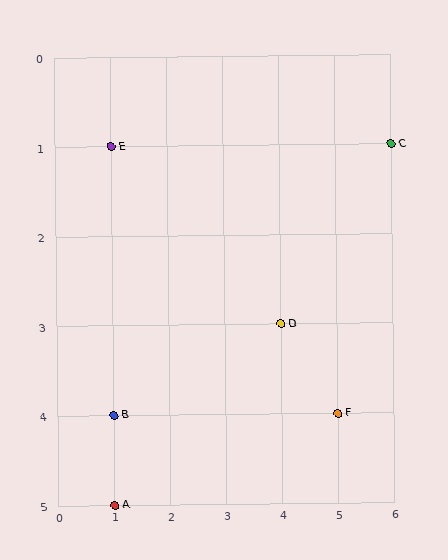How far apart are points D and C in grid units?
Points D and C are 2 columns and 2 rows apart (about 2.8 grid units diagonally).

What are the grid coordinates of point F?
Point F is at grid coordinates (5, 4).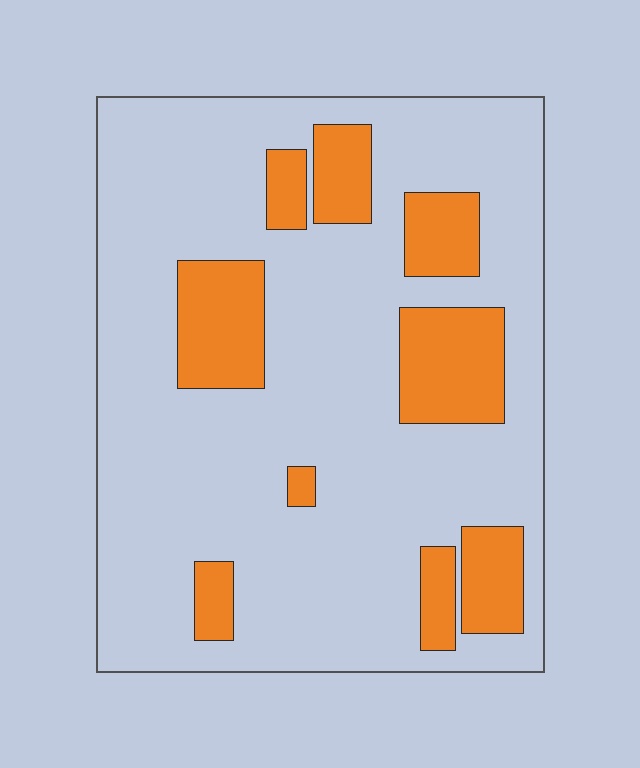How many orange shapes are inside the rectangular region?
9.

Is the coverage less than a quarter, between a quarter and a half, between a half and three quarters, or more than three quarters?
Less than a quarter.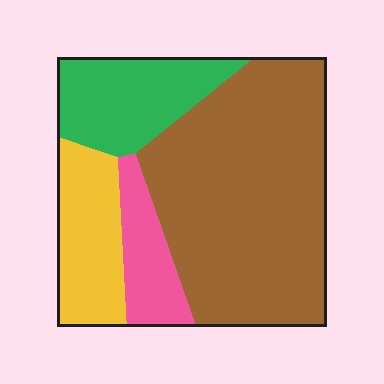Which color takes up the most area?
Brown, at roughly 55%.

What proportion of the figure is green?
Green takes up about one sixth (1/6) of the figure.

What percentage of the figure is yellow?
Yellow covers about 15% of the figure.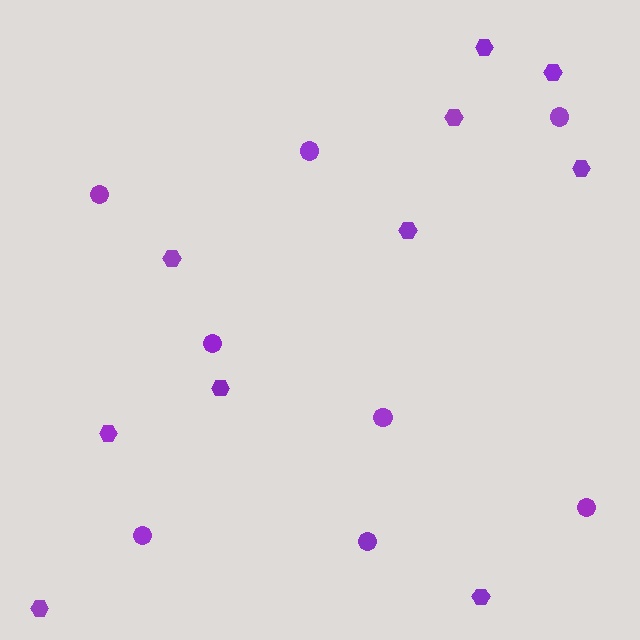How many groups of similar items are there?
There are 2 groups: one group of circles (8) and one group of hexagons (10).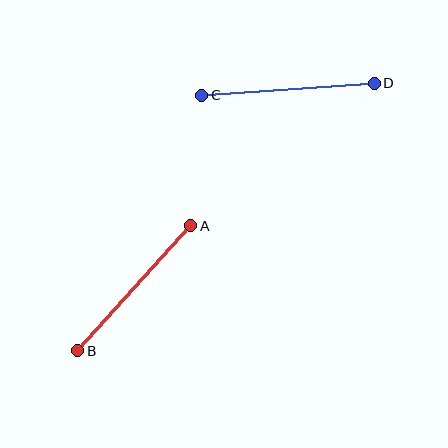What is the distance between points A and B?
The distance is approximately 169 pixels.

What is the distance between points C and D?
The distance is approximately 173 pixels.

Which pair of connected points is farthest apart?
Points C and D are farthest apart.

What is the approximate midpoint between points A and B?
The midpoint is at approximately (134, 288) pixels.